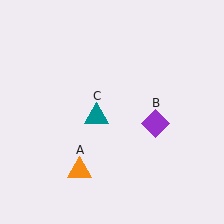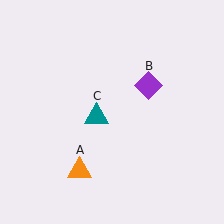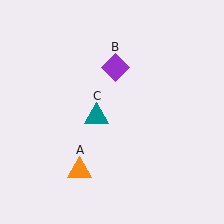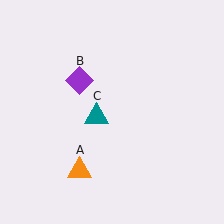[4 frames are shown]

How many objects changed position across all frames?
1 object changed position: purple diamond (object B).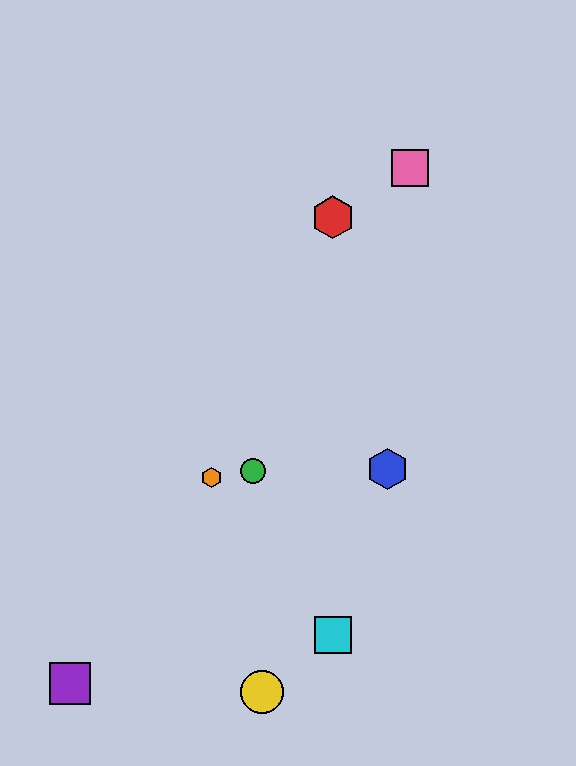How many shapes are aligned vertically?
2 shapes (the red hexagon, the cyan square) are aligned vertically.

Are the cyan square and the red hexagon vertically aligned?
Yes, both are at x≈333.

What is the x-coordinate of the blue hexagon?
The blue hexagon is at x≈387.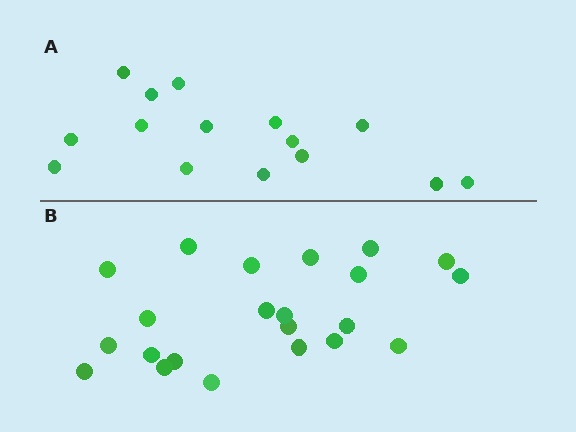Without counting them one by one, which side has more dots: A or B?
Region B (the bottom region) has more dots.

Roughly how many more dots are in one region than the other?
Region B has roughly 8 or so more dots than region A.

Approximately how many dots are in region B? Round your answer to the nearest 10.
About 20 dots. (The exact count is 22, which rounds to 20.)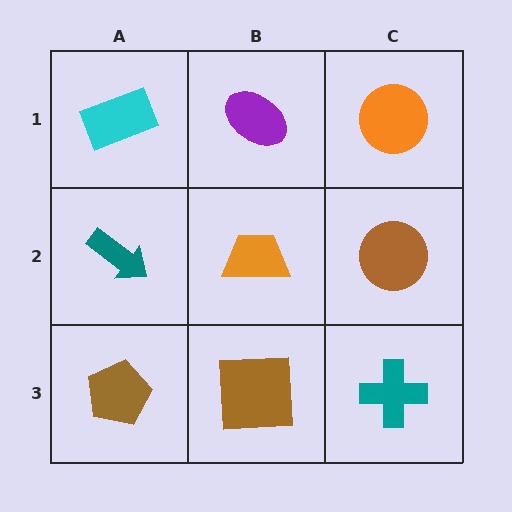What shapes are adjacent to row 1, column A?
A teal arrow (row 2, column A), a purple ellipse (row 1, column B).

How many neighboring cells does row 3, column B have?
3.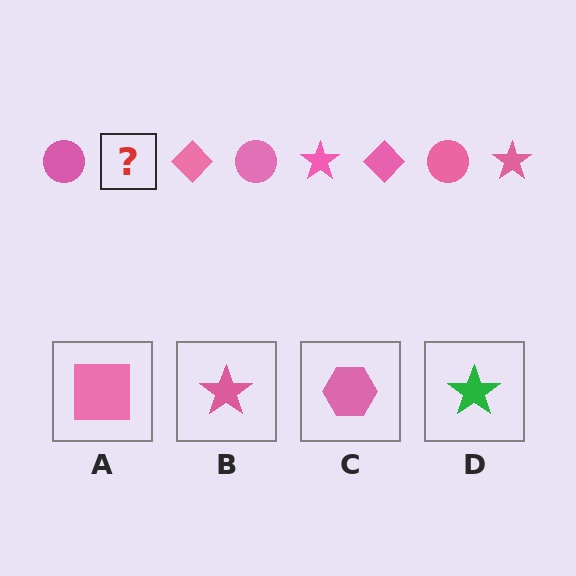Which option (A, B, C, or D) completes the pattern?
B.